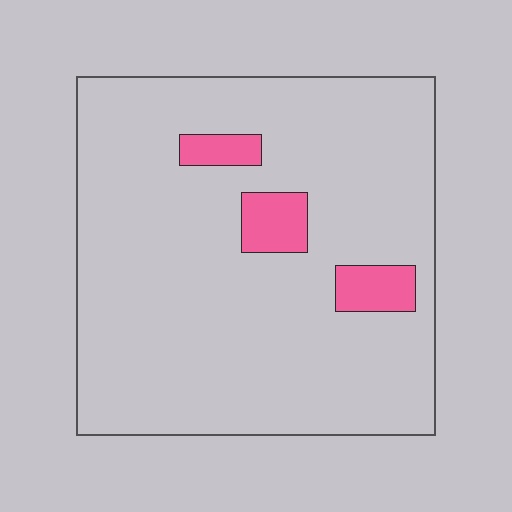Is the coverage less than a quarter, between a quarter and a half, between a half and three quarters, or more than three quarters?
Less than a quarter.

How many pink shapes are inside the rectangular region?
3.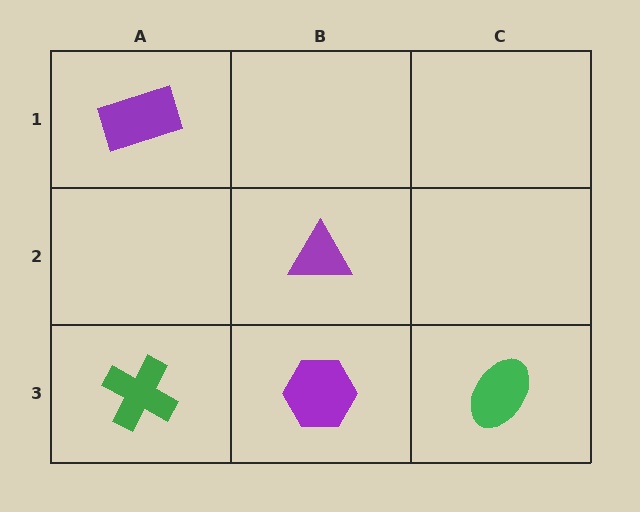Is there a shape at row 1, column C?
No, that cell is empty.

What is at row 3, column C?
A green ellipse.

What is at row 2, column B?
A purple triangle.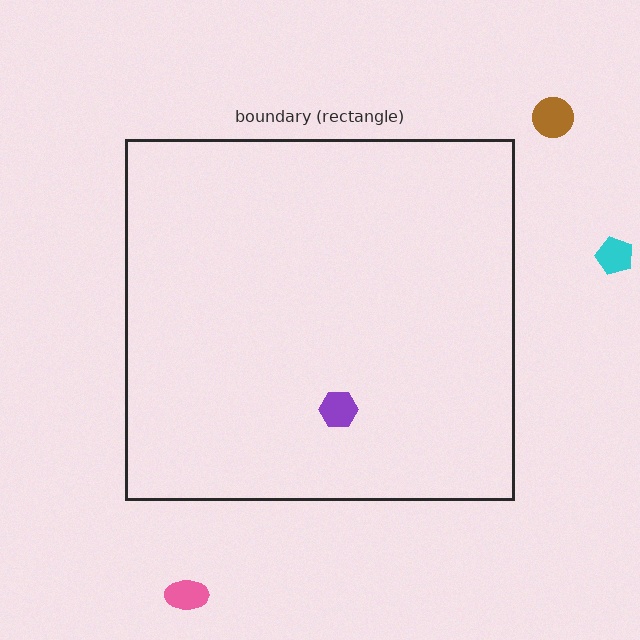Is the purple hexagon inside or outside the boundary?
Inside.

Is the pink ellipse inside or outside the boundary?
Outside.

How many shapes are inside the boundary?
1 inside, 3 outside.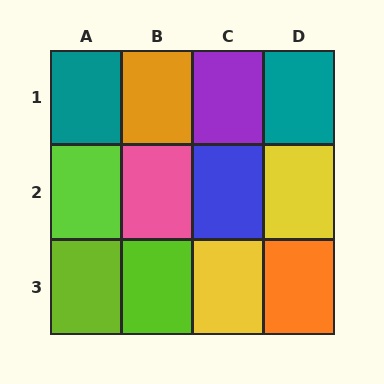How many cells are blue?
1 cell is blue.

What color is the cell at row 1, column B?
Orange.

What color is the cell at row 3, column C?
Yellow.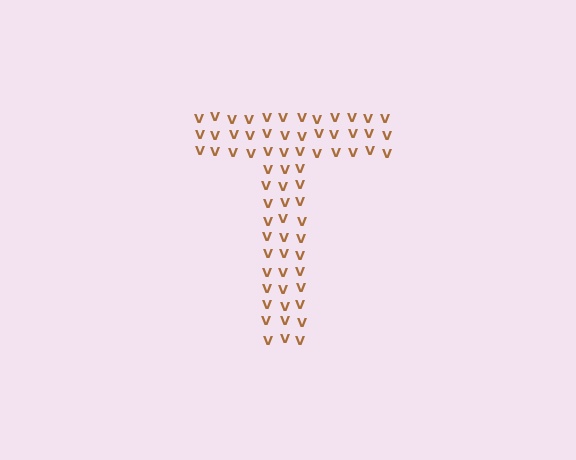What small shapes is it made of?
It is made of small letter V's.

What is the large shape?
The large shape is the letter T.